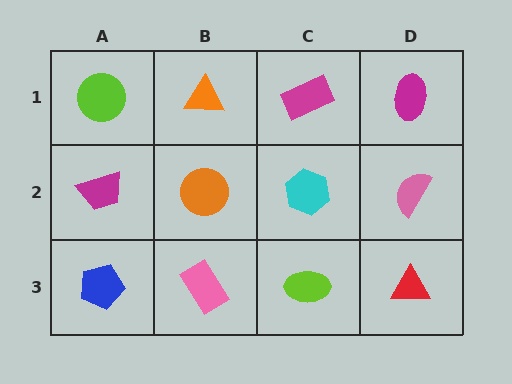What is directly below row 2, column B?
A pink rectangle.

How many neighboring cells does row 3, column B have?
3.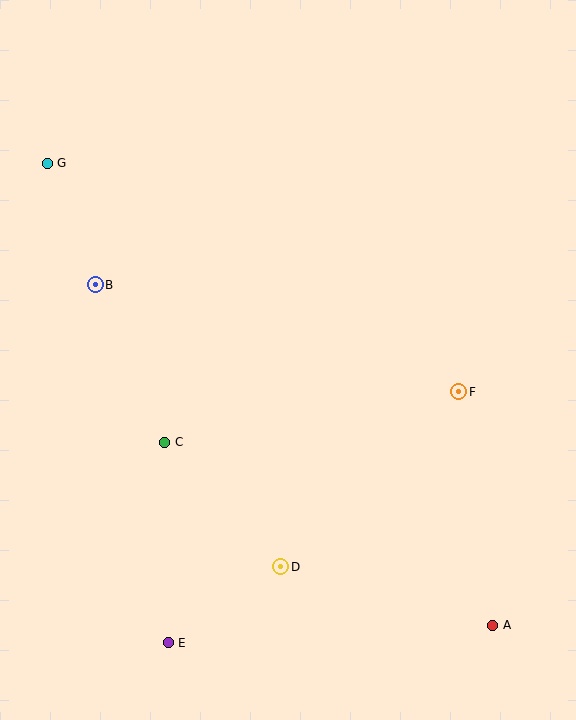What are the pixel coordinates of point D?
Point D is at (281, 567).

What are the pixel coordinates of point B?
Point B is at (95, 285).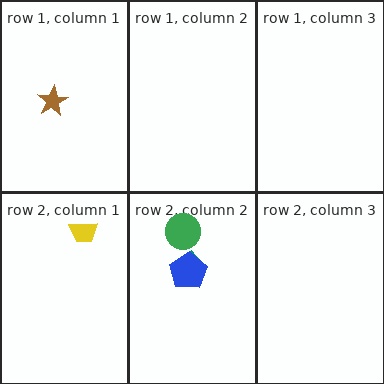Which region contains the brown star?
The row 1, column 1 region.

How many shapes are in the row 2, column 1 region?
1.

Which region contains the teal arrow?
The row 2, column 2 region.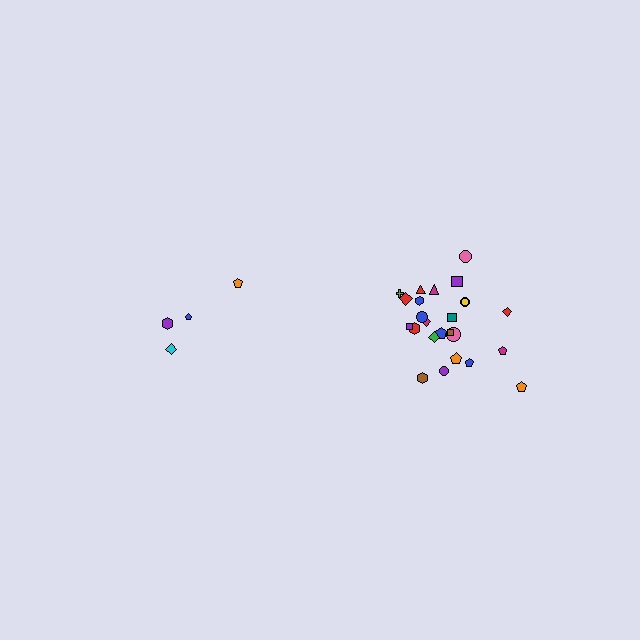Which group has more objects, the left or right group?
The right group.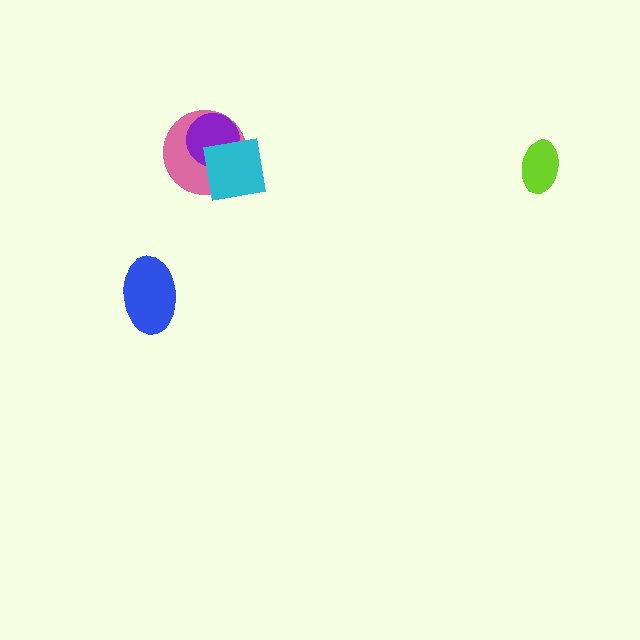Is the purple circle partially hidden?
Yes, it is partially covered by another shape.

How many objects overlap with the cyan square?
2 objects overlap with the cyan square.